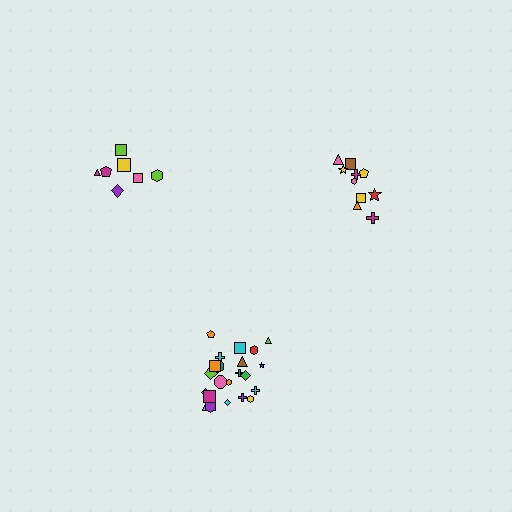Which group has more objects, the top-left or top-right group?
The top-right group.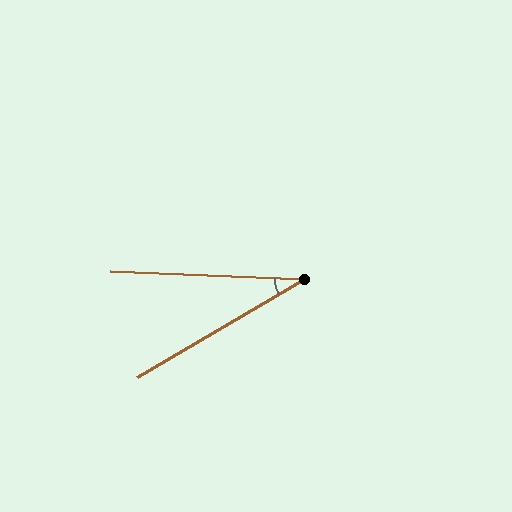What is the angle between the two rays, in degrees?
Approximately 33 degrees.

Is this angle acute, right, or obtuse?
It is acute.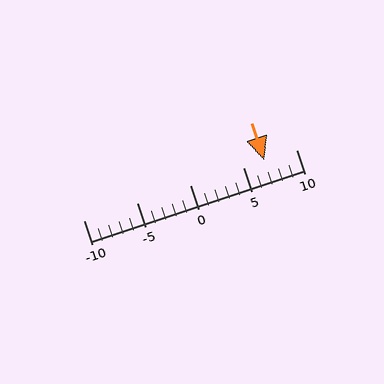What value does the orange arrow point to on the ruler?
The orange arrow points to approximately 7.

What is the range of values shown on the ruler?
The ruler shows values from -10 to 10.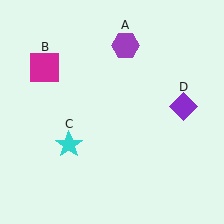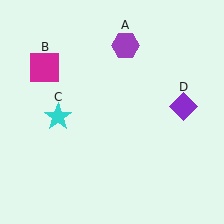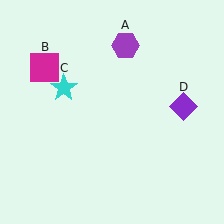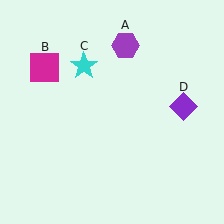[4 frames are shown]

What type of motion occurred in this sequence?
The cyan star (object C) rotated clockwise around the center of the scene.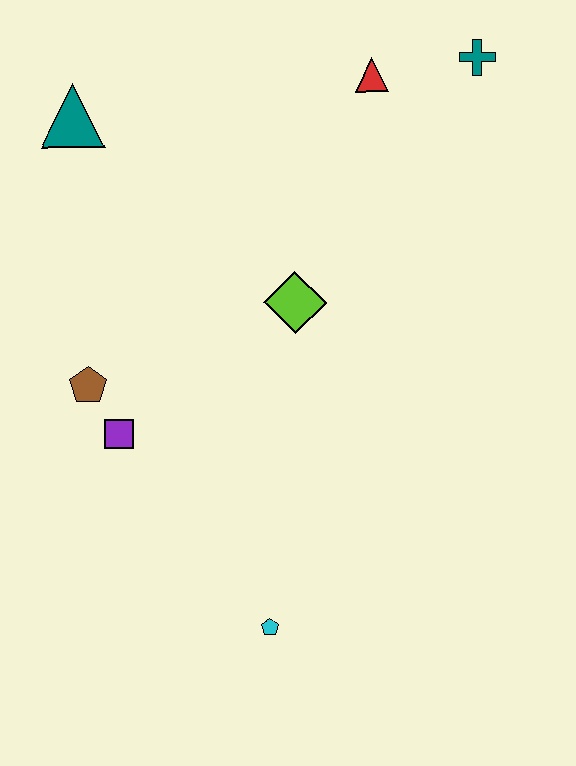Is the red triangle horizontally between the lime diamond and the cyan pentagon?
No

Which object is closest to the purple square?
The brown pentagon is closest to the purple square.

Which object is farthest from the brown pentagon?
The teal cross is farthest from the brown pentagon.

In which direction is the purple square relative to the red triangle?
The purple square is below the red triangle.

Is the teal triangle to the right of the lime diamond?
No